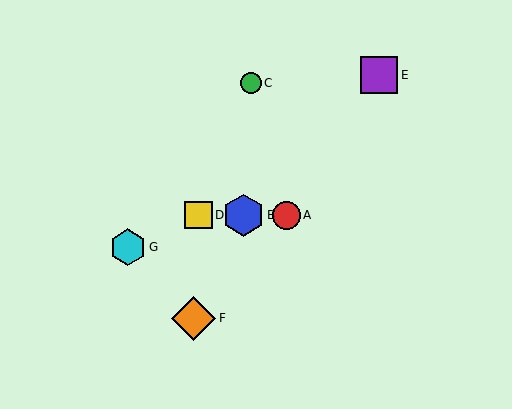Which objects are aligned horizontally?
Objects A, B, D are aligned horizontally.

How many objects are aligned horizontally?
3 objects (A, B, D) are aligned horizontally.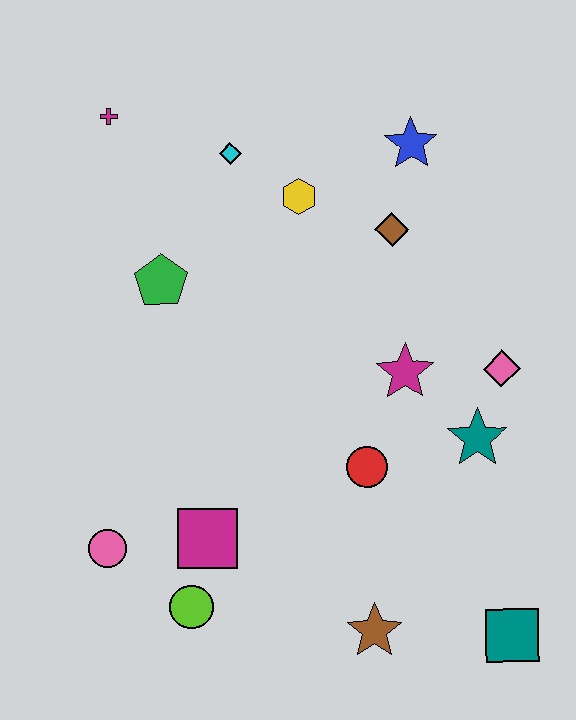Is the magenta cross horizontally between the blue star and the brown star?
No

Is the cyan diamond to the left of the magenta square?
No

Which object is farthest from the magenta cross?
The teal square is farthest from the magenta cross.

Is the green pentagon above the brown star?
Yes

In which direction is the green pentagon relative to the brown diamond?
The green pentagon is to the left of the brown diamond.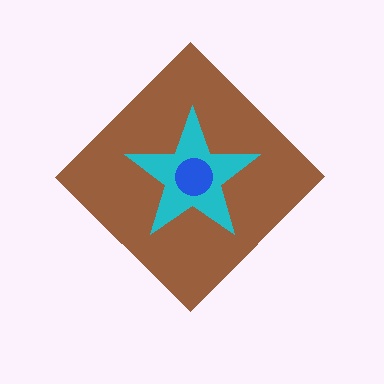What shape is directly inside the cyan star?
The blue circle.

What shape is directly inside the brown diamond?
The cyan star.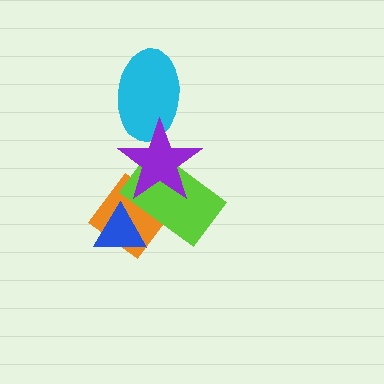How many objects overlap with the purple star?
3 objects overlap with the purple star.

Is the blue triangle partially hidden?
Yes, it is partially covered by another shape.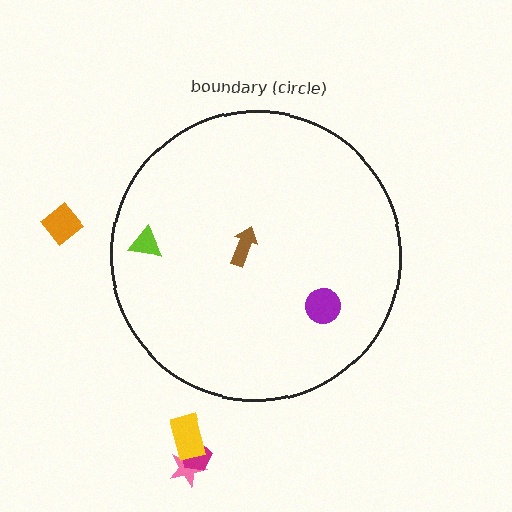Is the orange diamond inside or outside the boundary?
Outside.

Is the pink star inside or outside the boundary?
Outside.